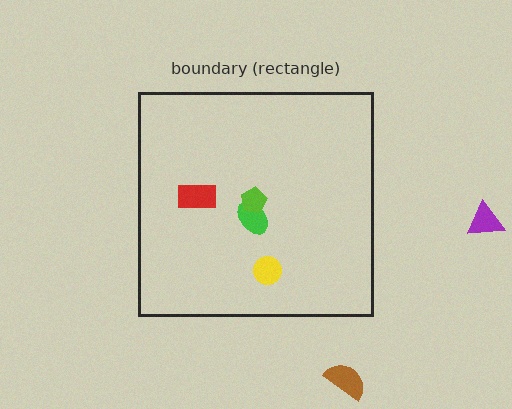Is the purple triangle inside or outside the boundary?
Outside.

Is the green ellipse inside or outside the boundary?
Inside.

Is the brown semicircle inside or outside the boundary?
Outside.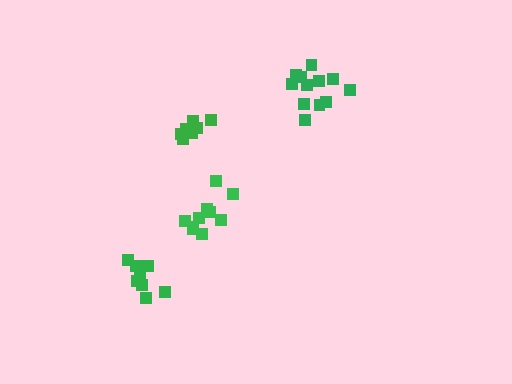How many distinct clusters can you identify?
There are 4 distinct clusters.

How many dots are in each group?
Group 1: 8 dots, Group 2: 10 dots, Group 3: 12 dots, Group 4: 7 dots (37 total).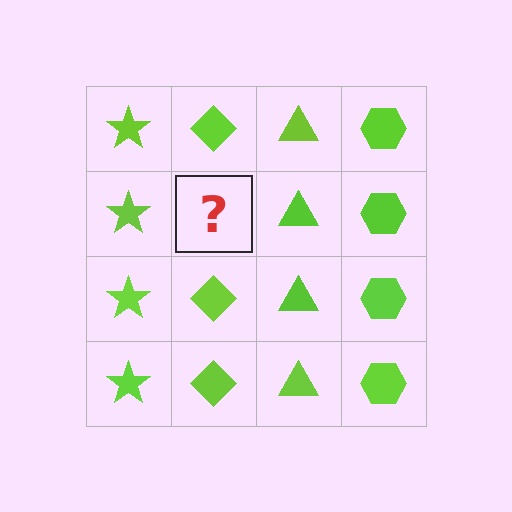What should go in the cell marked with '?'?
The missing cell should contain a lime diamond.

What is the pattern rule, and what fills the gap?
The rule is that each column has a consistent shape. The gap should be filled with a lime diamond.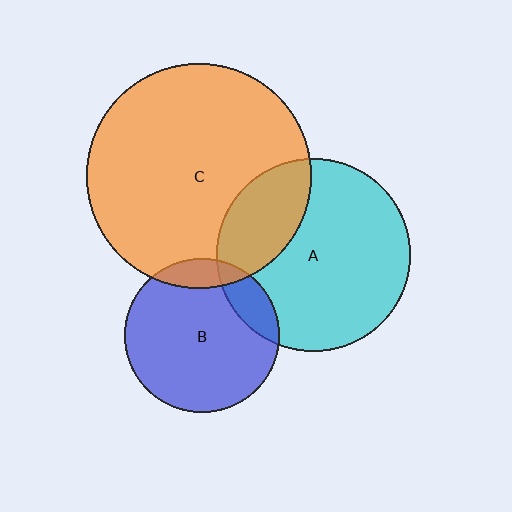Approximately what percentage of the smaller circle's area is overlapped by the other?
Approximately 15%.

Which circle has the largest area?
Circle C (orange).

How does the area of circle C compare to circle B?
Approximately 2.1 times.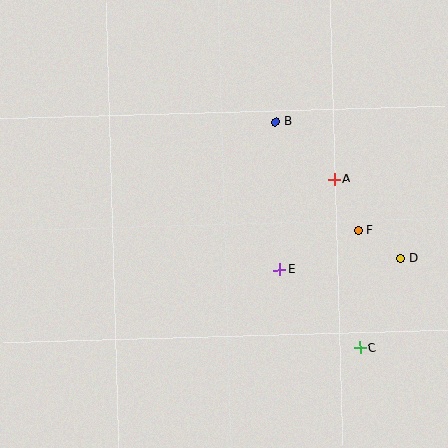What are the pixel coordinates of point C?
Point C is at (360, 348).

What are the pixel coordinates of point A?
Point A is at (334, 179).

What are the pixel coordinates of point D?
Point D is at (401, 258).